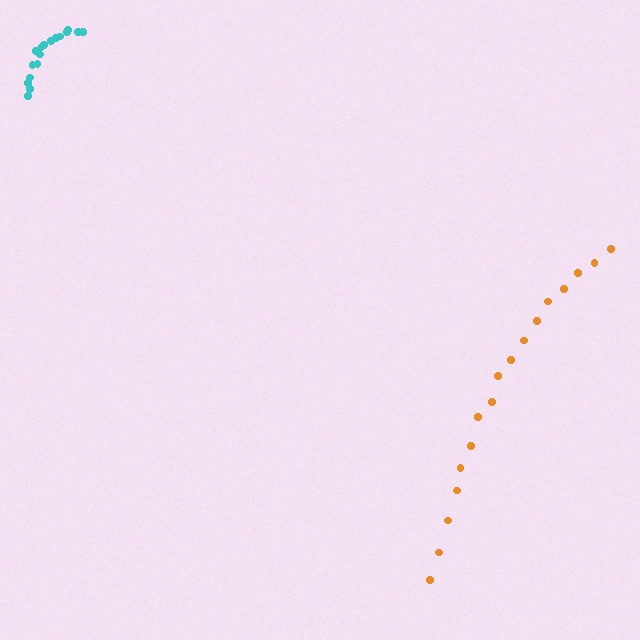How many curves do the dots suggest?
There are 2 distinct paths.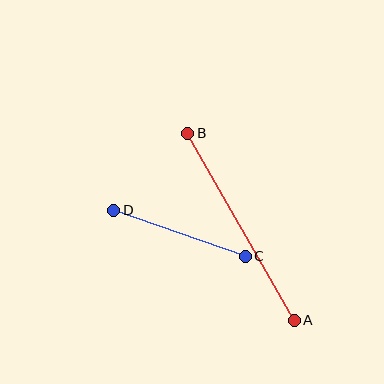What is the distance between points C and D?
The distance is approximately 140 pixels.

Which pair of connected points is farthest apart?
Points A and B are farthest apart.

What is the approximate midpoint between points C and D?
The midpoint is at approximately (180, 233) pixels.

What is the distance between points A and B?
The distance is approximately 215 pixels.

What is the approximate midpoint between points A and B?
The midpoint is at approximately (241, 227) pixels.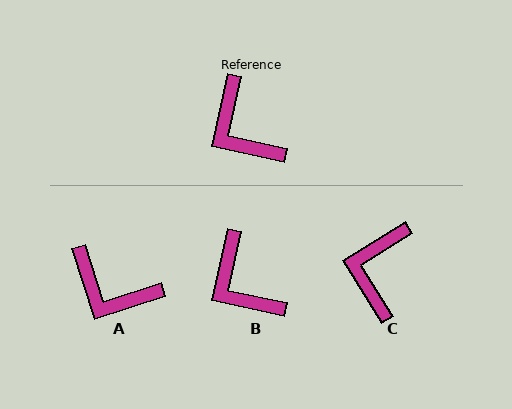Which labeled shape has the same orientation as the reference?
B.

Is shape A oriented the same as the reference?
No, it is off by about 30 degrees.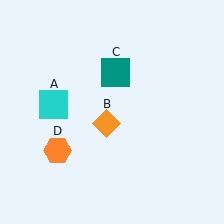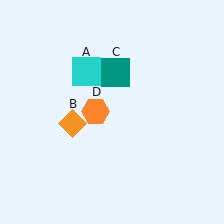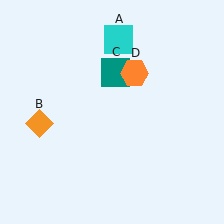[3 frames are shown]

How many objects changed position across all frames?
3 objects changed position: cyan square (object A), orange diamond (object B), orange hexagon (object D).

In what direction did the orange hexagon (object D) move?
The orange hexagon (object D) moved up and to the right.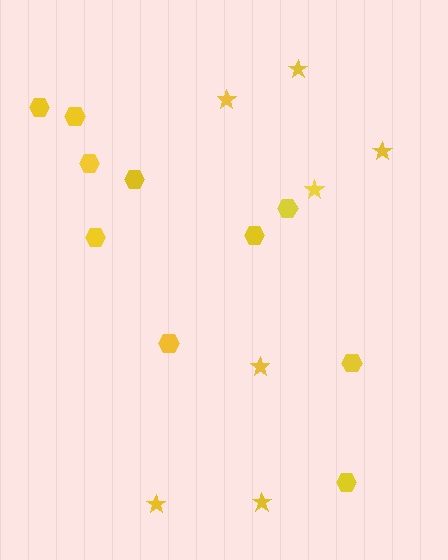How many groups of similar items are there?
There are 2 groups: one group of stars (7) and one group of hexagons (10).